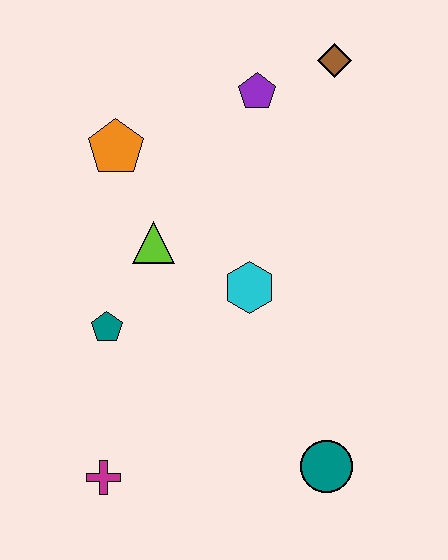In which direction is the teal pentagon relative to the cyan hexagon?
The teal pentagon is to the left of the cyan hexagon.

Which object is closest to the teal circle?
The cyan hexagon is closest to the teal circle.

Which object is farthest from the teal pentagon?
The brown diamond is farthest from the teal pentagon.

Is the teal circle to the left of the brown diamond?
Yes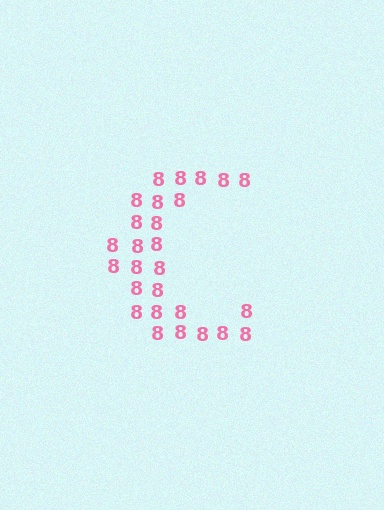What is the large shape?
The large shape is the letter C.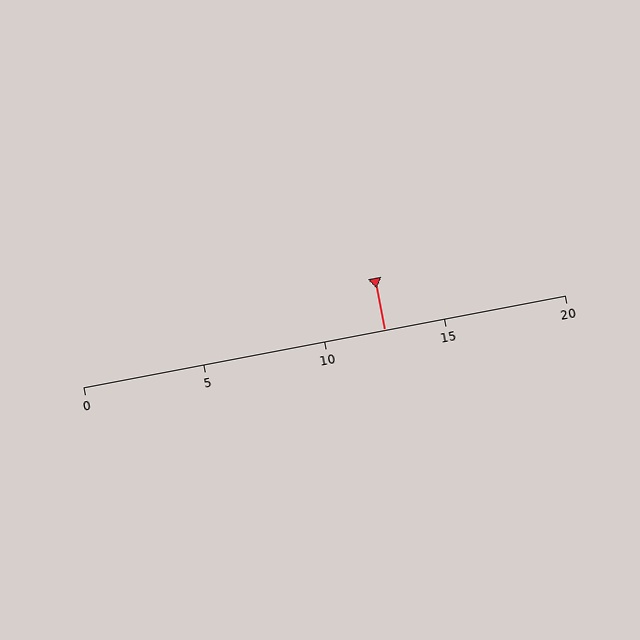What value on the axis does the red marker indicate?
The marker indicates approximately 12.5.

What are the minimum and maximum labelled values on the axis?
The axis runs from 0 to 20.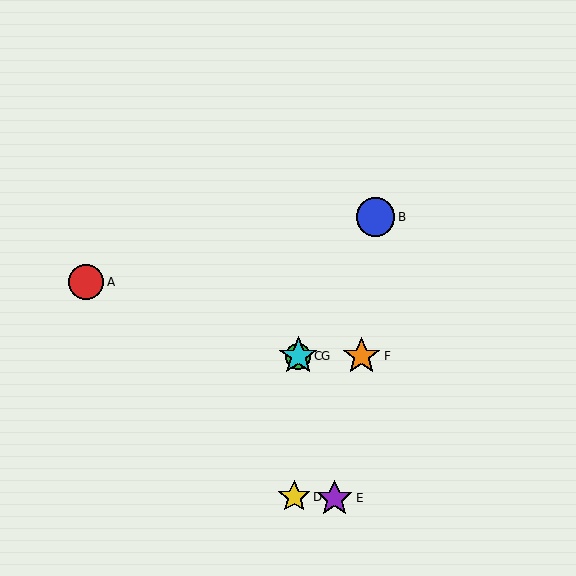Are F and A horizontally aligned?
No, F is at y≈356 and A is at y≈282.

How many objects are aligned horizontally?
3 objects (C, F, G) are aligned horizontally.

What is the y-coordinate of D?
Object D is at y≈497.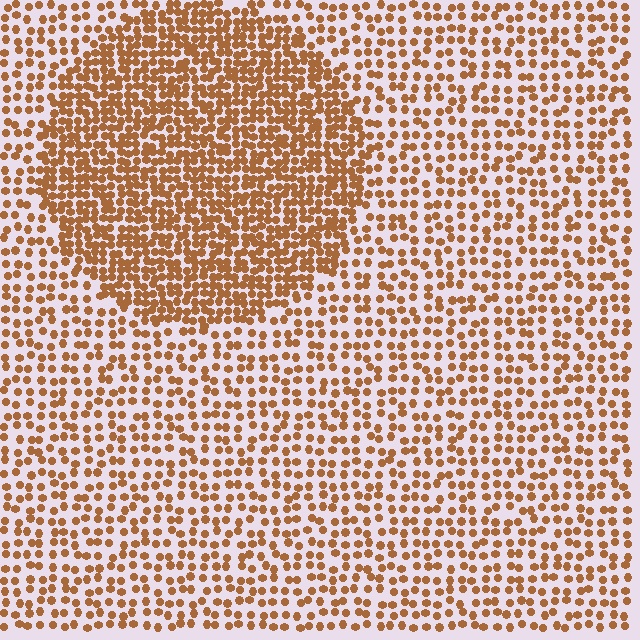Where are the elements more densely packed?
The elements are more densely packed inside the circle boundary.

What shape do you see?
I see a circle.